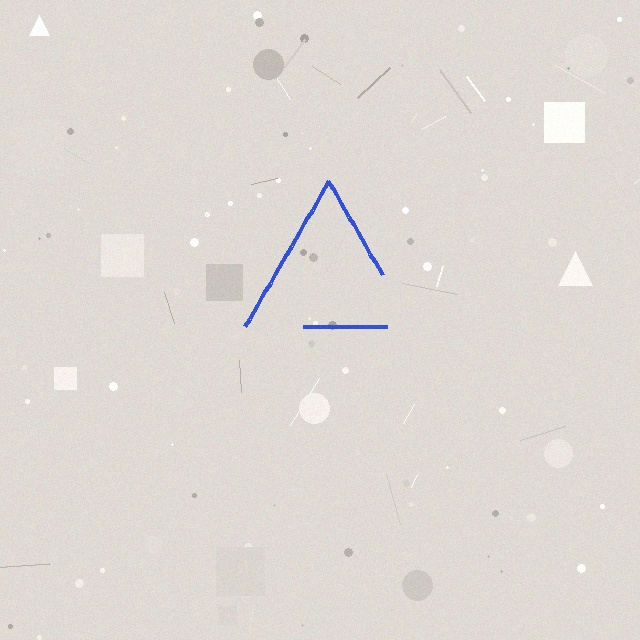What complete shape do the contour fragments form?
The contour fragments form a triangle.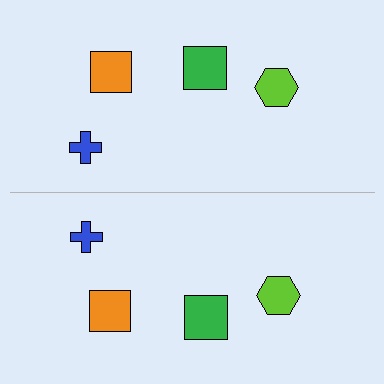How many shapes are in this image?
There are 8 shapes in this image.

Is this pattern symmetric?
Yes, this pattern has bilateral (reflection) symmetry.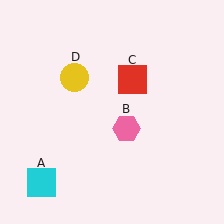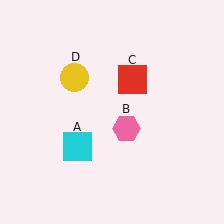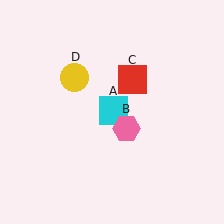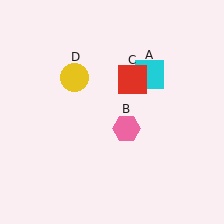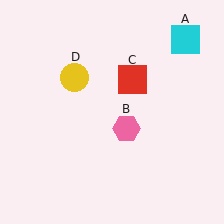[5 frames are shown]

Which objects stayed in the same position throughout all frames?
Pink hexagon (object B) and red square (object C) and yellow circle (object D) remained stationary.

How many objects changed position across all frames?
1 object changed position: cyan square (object A).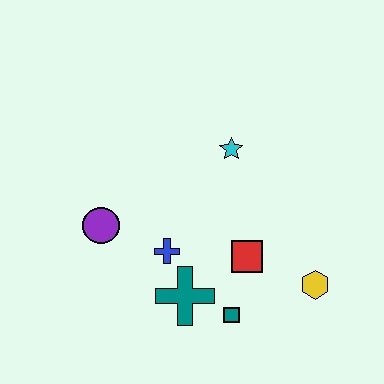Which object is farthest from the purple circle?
The yellow hexagon is farthest from the purple circle.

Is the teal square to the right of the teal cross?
Yes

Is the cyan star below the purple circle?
No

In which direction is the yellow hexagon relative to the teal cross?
The yellow hexagon is to the right of the teal cross.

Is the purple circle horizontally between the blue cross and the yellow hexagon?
No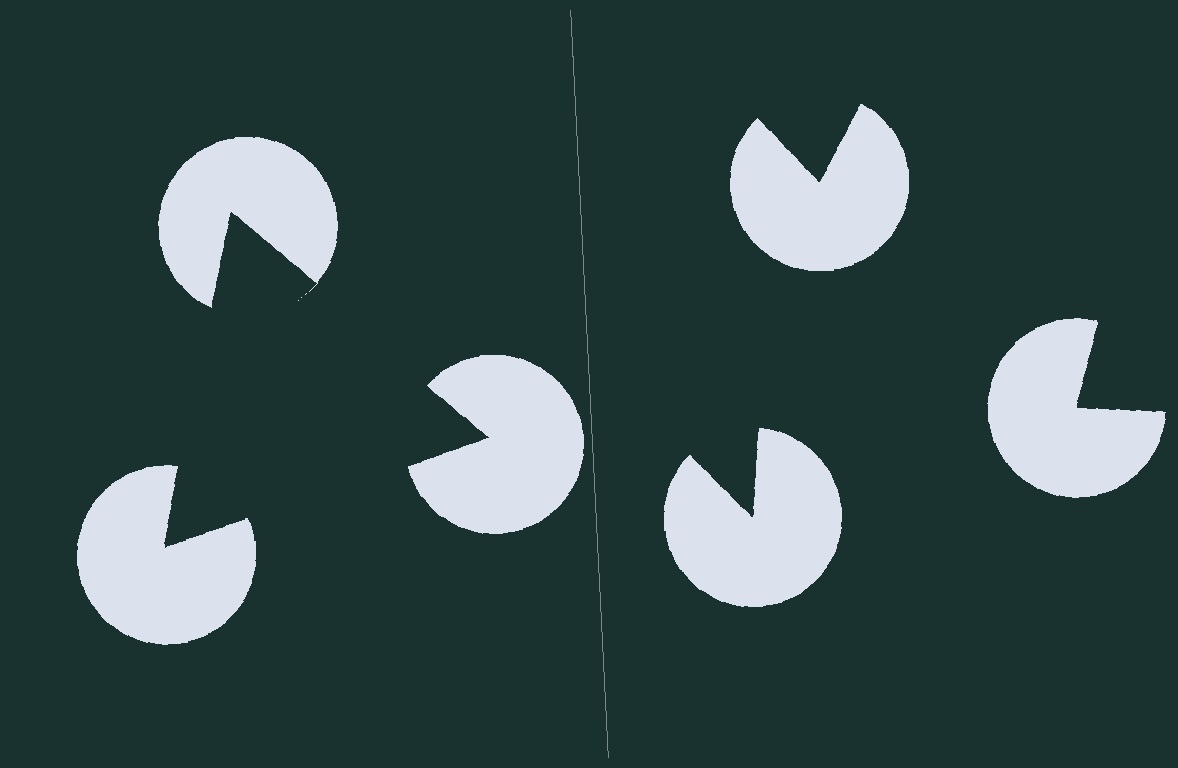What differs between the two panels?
The pac-man discs are positioned identically on both sides; only the wedge orientations differ. On the left they align to a triangle; on the right they are misaligned.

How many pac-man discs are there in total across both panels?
6 — 3 on each side.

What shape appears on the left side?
An illusory triangle.